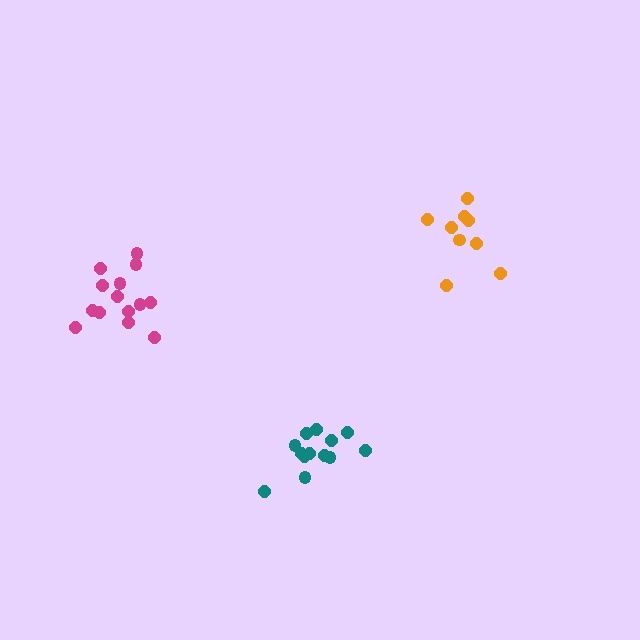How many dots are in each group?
Group 1: 14 dots, Group 2: 14 dots, Group 3: 9 dots (37 total).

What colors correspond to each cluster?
The clusters are colored: teal, magenta, orange.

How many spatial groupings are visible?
There are 3 spatial groupings.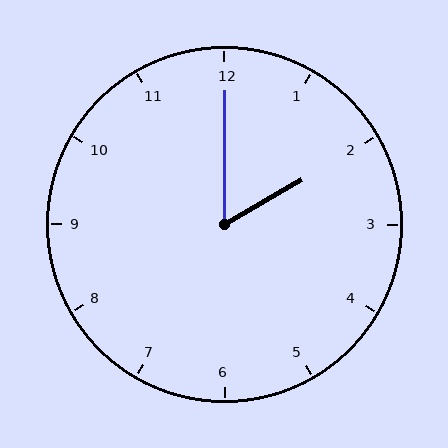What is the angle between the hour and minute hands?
Approximately 60 degrees.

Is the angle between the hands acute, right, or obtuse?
It is acute.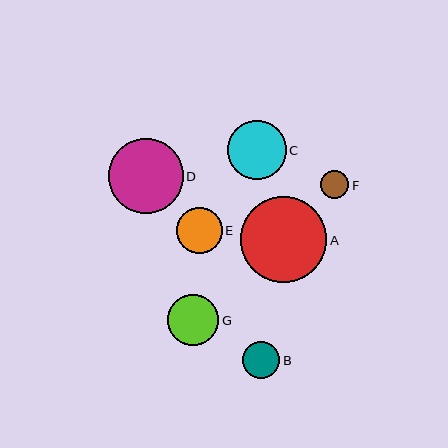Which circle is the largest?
Circle A is the largest with a size of approximately 86 pixels.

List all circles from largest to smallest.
From largest to smallest: A, D, C, G, E, B, F.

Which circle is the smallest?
Circle F is the smallest with a size of approximately 28 pixels.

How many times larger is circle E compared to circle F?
Circle E is approximately 1.6 times the size of circle F.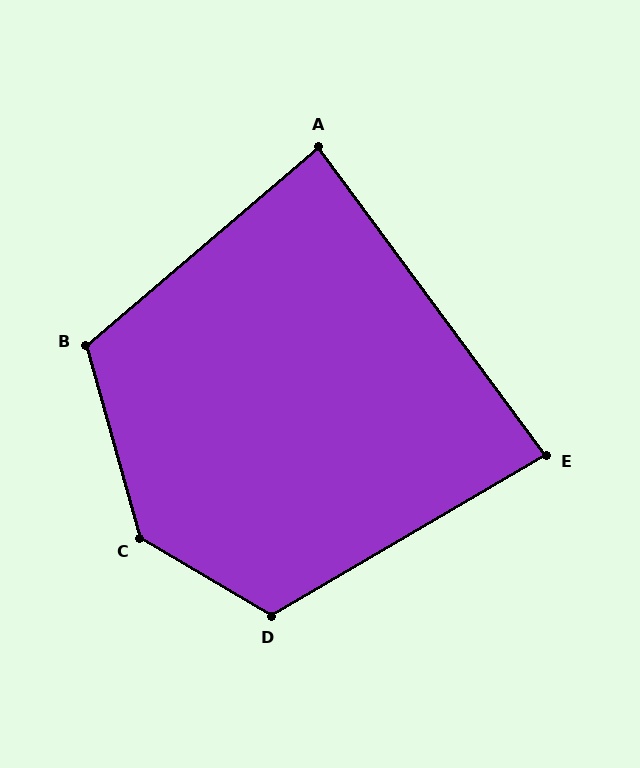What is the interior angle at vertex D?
Approximately 119 degrees (obtuse).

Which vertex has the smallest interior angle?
E, at approximately 84 degrees.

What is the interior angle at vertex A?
Approximately 86 degrees (approximately right).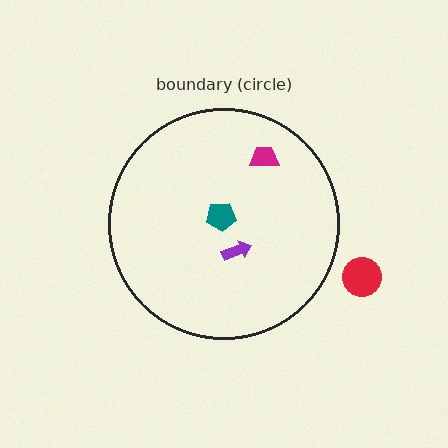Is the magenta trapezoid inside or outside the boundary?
Inside.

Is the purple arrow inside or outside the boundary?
Inside.